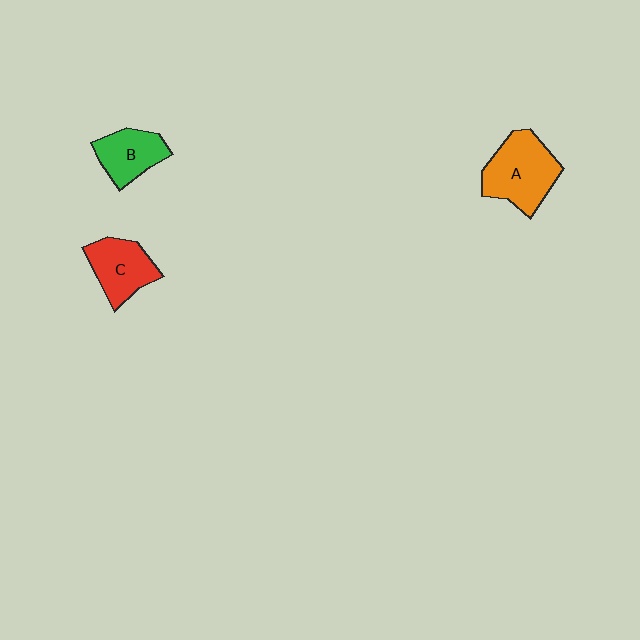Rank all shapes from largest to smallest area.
From largest to smallest: A (orange), C (red), B (green).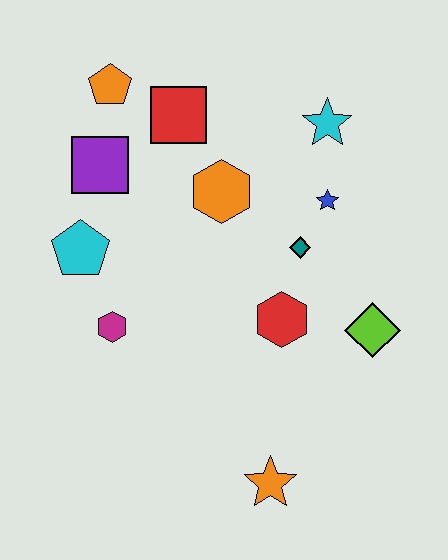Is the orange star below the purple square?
Yes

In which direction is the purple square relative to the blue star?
The purple square is to the left of the blue star.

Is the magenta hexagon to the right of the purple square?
Yes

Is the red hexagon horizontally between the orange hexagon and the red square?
No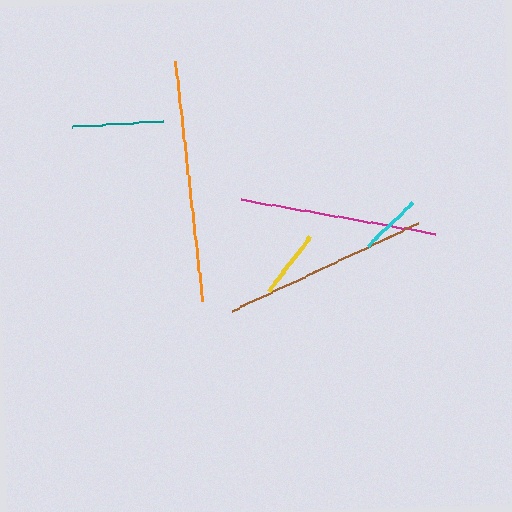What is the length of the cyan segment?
The cyan segment is approximately 61 pixels long.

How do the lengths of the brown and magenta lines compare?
The brown and magenta lines are approximately the same length.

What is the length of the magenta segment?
The magenta segment is approximately 197 pixels long.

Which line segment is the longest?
The orange line is the longest at approximately 240 pixels.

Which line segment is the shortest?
The cyan line is the shortest at approximately 61 pixels.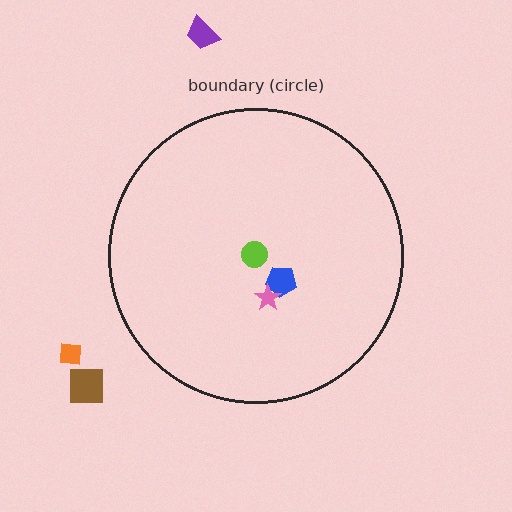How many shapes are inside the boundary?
3 inside, 3 outside.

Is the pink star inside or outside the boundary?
Inside.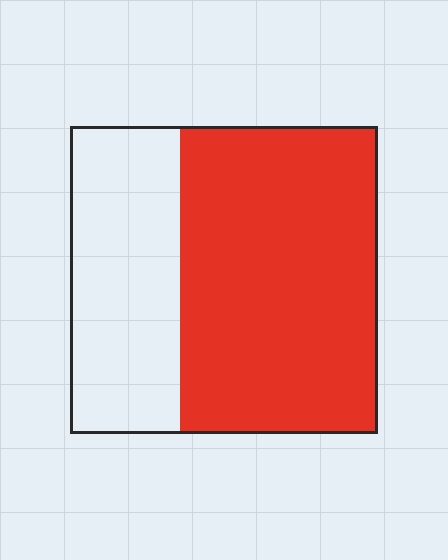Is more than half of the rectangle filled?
Yes.